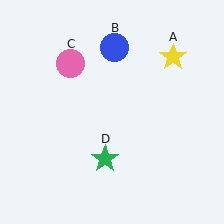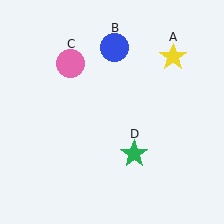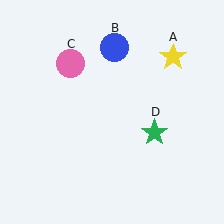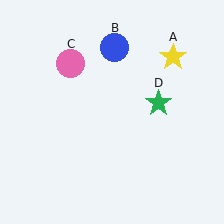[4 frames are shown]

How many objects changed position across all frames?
1 object changed position: green star (object D).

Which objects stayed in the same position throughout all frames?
Yellow star (object A) and blue circle (object B) and pink circle (object C) remained stationary.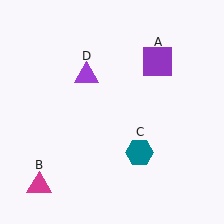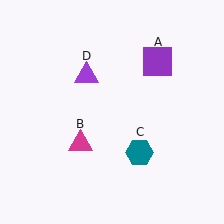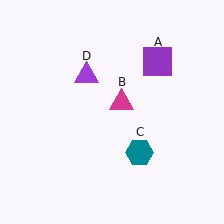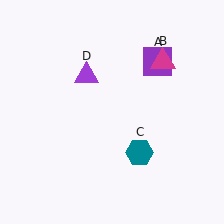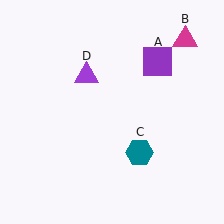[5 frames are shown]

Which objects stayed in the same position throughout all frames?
Purple square (object A) and teal hexagon (object C) and purple triangle (object D) remained stationary.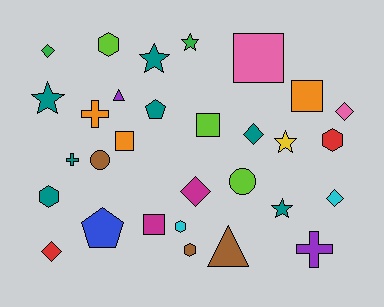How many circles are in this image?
There are 2 circles.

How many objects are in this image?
There are 30 objects.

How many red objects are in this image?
There are 2 red objects.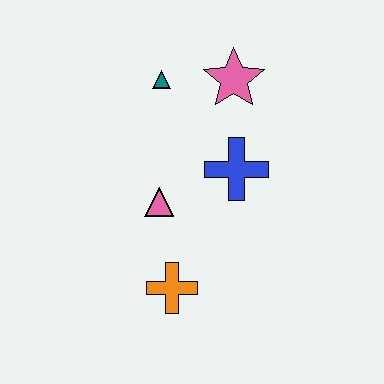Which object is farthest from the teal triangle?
The orange cross is farthest from the teal triangle.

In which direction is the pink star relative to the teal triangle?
The pink star is to the right of the teal triangle.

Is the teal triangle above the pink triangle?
Yes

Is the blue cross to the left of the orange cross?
No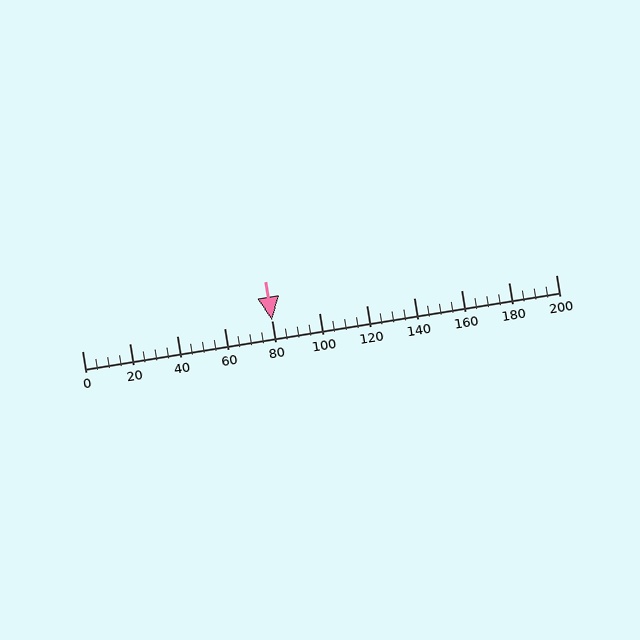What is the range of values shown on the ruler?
The ruler shows values from 0 to 200.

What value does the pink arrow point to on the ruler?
The pink arrow points to approximately 80.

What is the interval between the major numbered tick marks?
The major tick marks are spaced 20 units apart.